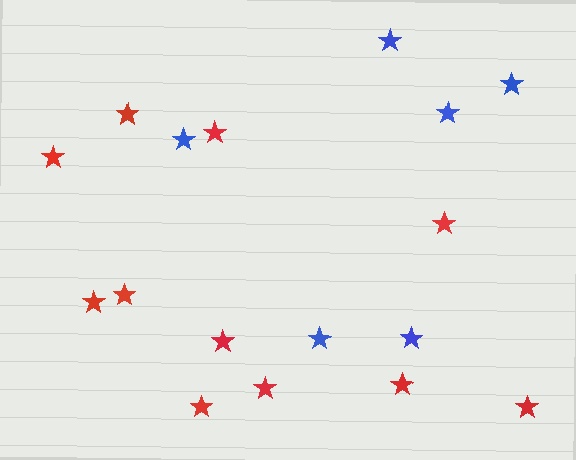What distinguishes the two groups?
There are 2 groups: one group of red stars (11) and one group of blue stars (6).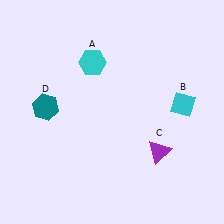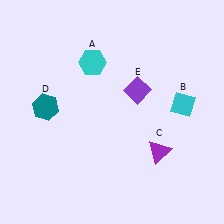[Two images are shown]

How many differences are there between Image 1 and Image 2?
There is 1 difference between the two images.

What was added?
A purple diamond (E) was added in Image 2.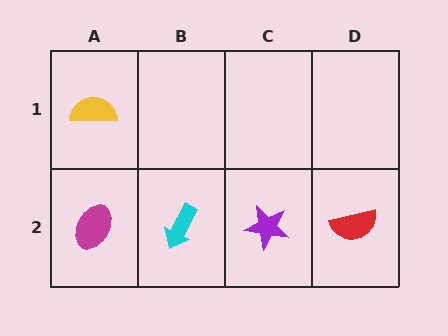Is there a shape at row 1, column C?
No, that cell is empty.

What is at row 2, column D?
A red semicircle.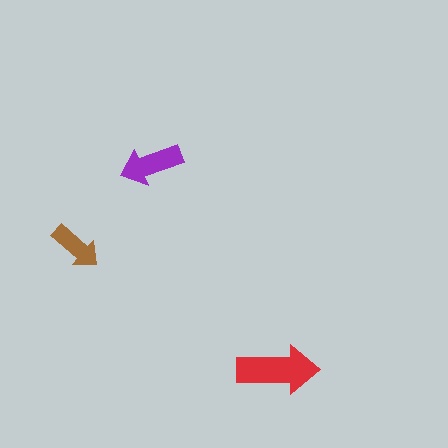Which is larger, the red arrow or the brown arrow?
The red one.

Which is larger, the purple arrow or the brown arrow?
The purple one.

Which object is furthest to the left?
The brown arrow is leftmost.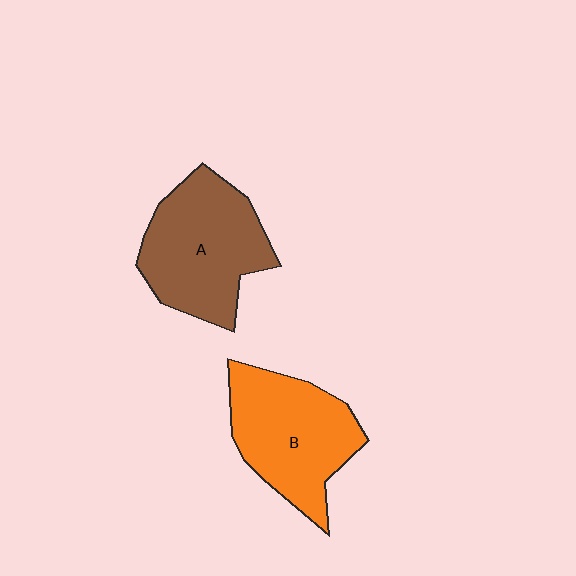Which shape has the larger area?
Shape A (brown).